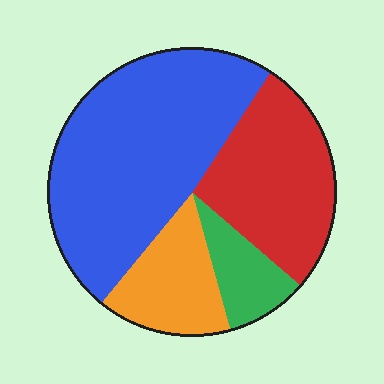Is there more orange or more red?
Red.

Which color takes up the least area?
Green, at roughly 10%.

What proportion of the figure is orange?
Orange covers 15% of the figure.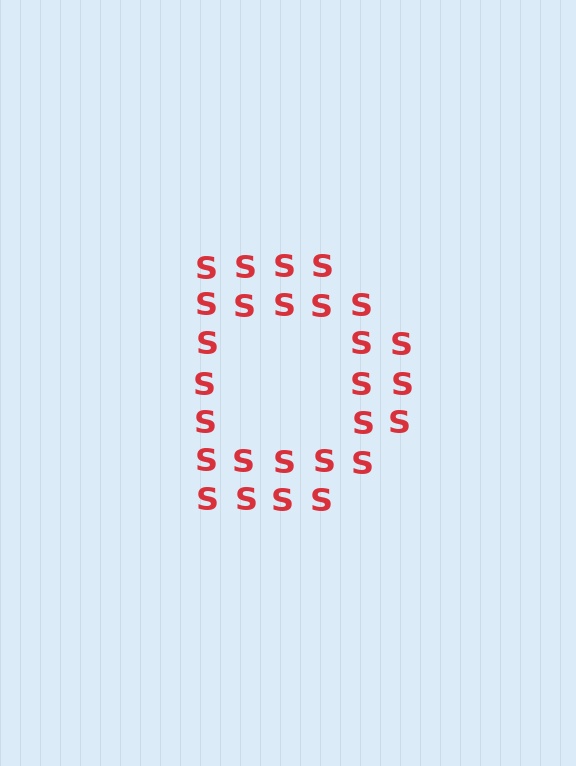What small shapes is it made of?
It is made of small letter S's.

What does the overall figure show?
The overall figure shows the letter D.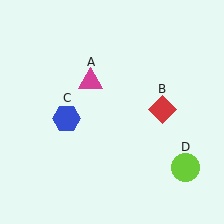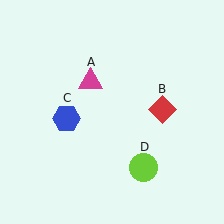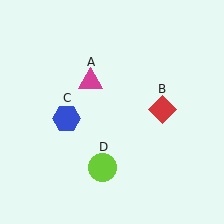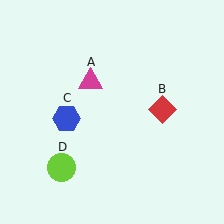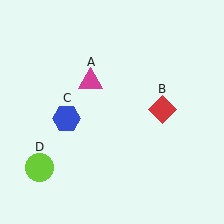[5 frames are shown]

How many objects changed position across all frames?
1 object changed position: lime circle (object D).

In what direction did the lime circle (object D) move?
The lime circle (object D) moved left.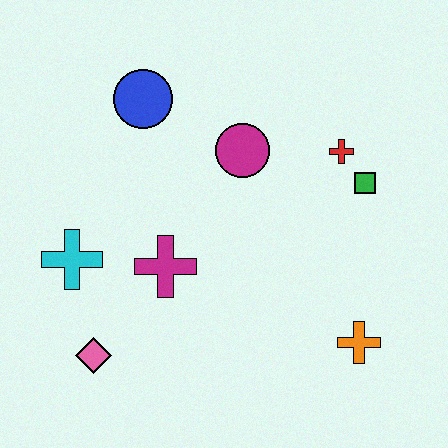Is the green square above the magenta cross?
Yes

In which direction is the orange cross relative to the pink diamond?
The orange cross is to the right of the pink diamond.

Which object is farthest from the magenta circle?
The pink diamond is farthest from the magenta circle.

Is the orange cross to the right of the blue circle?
Yes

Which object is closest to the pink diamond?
The cyan cross is closest to the pink diamond.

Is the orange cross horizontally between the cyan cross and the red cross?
No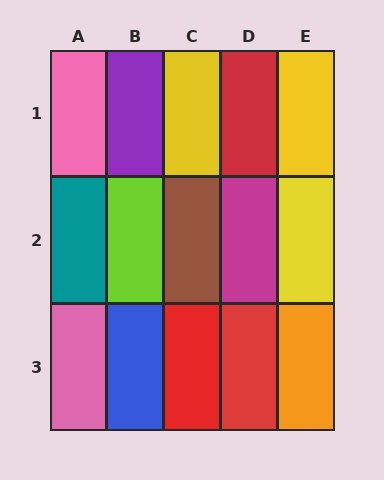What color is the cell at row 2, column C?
Brown.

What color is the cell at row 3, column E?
Orange.